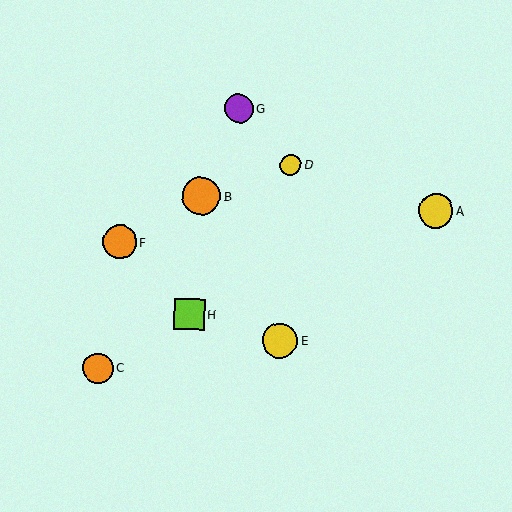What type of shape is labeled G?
Shape G is a purple circle.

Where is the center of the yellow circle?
The center of the yellow circle is at (436, 210).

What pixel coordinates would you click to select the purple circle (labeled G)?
Click at (239, 108) to select the purple circle G.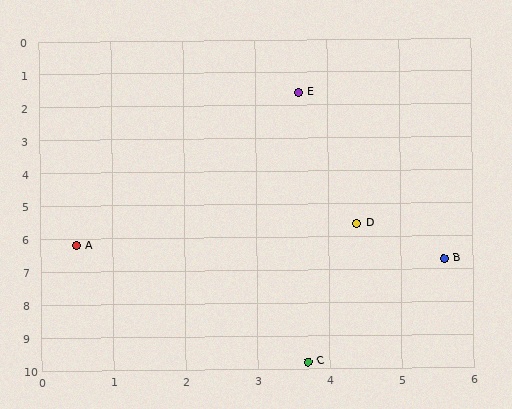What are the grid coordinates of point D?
Point D is at approximately (4.4, 5.6).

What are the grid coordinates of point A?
Point A is at approximately (0.5, 6.2).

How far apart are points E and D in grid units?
Points E and D are about 4.1 grid units apart.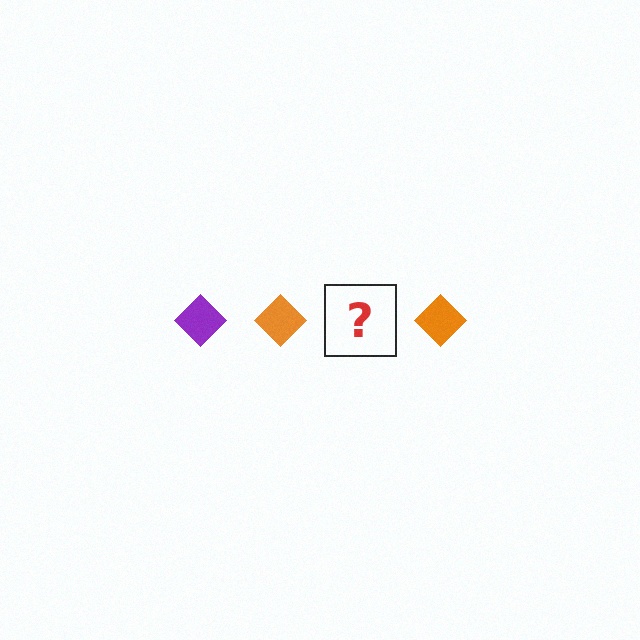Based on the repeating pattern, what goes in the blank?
The blank should be a purple diamond.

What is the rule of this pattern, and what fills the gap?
The rule is that the pattern cycles through purple, orange diamonds. The gap should be filled with a purple diamond.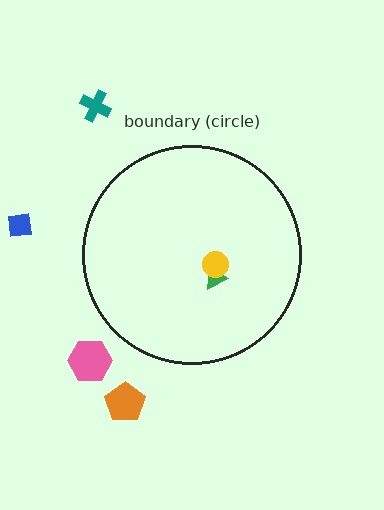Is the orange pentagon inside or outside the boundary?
Outside.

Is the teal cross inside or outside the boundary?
Outside.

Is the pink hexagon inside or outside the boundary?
Outside.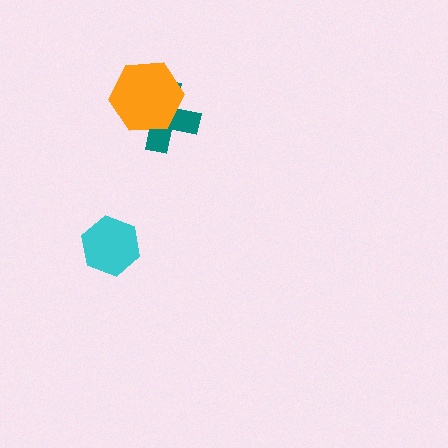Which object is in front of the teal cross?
The orange hexagon is in front of the teal cross.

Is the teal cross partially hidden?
Yes, it is partially covered by another shape.